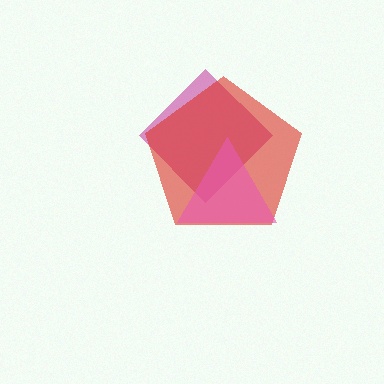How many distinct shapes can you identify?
There are 3 distinct shapes: a magenta diamond, a red pentagon, a pink triangle.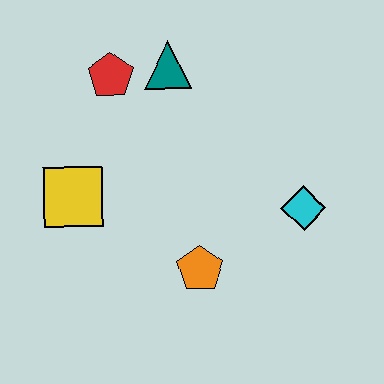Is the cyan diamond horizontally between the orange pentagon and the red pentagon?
No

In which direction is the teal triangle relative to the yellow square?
The teal triangle is above the yellow square.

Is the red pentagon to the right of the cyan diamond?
No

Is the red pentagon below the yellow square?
No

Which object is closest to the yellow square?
The red pentagon is closest to the yellow square.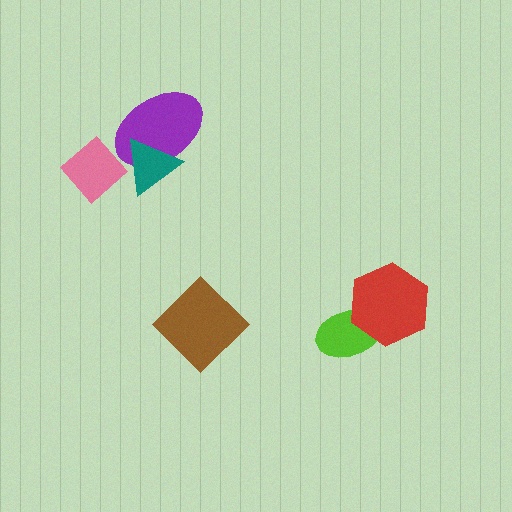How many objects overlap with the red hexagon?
1 object overlaps with the red hexagon.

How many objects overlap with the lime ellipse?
1 object overlaps with the lime ellipse.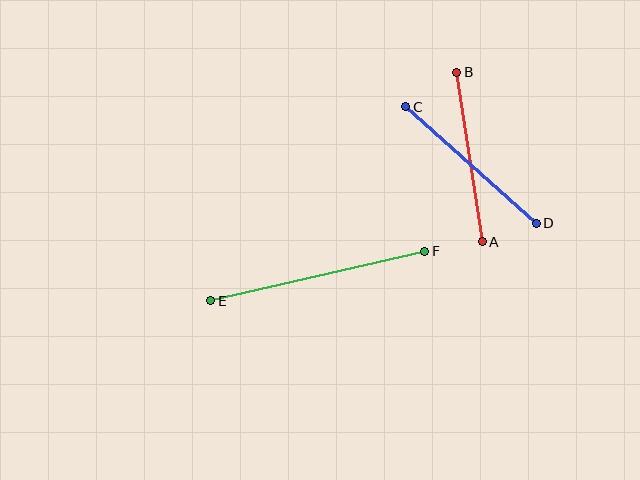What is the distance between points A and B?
The distance is approximately 172 pixels.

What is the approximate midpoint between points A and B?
The midpoint is at approximately (470, 157) pixels.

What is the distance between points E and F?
The distance is approximately 220 pixels.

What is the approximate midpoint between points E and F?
The midpoint is at approximately (318, 276) pixels.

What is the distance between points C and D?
The distance is approximately 175 pixels.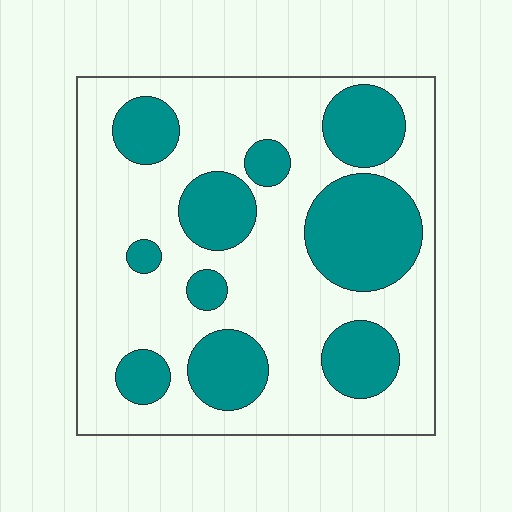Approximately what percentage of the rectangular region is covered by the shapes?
Approximately 30%.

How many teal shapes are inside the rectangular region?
10.